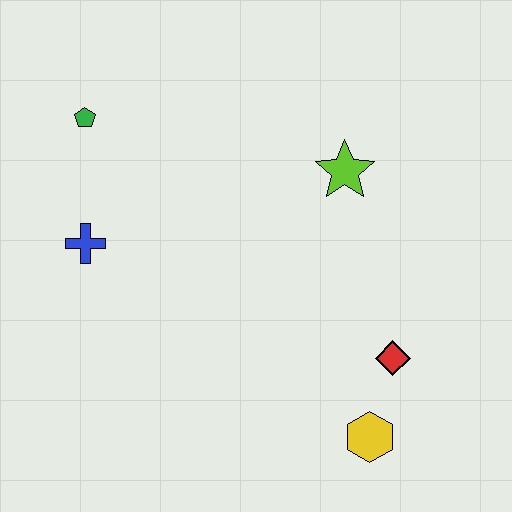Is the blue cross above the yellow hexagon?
Yes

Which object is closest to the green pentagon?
The blue cross is closest to the green pentagon.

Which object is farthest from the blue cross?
The yellow hexagon is farthest from the blue cross.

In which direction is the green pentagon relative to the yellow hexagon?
The green pentagon is above the yellow hexagon.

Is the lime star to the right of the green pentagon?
Yes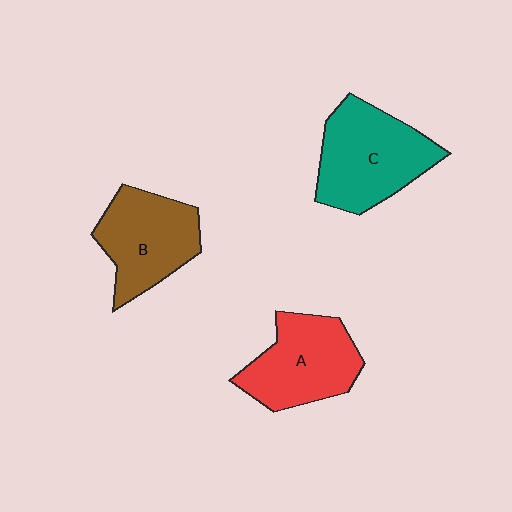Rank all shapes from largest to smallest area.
From largest to smallest: C (teal), A (red), B (brown).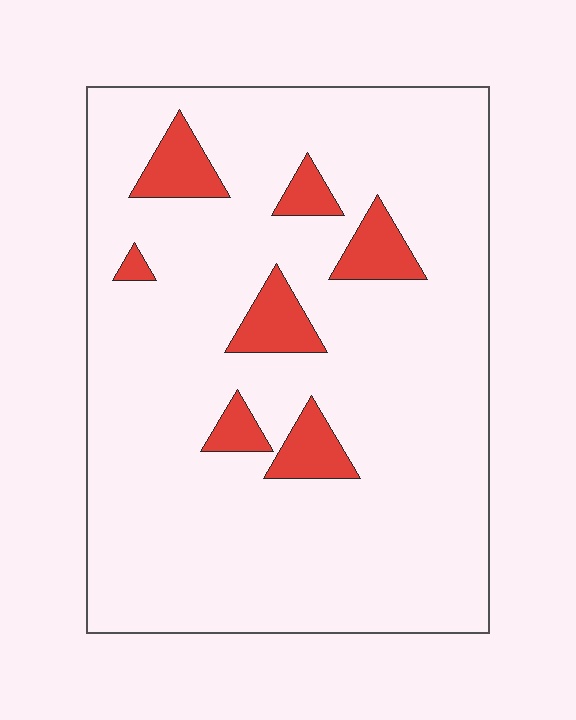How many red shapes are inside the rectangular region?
7.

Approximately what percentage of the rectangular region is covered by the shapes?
Approximately 10%.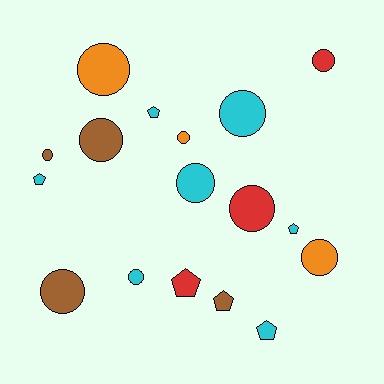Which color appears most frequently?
Cyan, with 7 objects.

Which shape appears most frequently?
Circle, with 11 objects.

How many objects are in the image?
There are 17 objects.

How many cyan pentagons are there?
There are 4 cyan pentagons.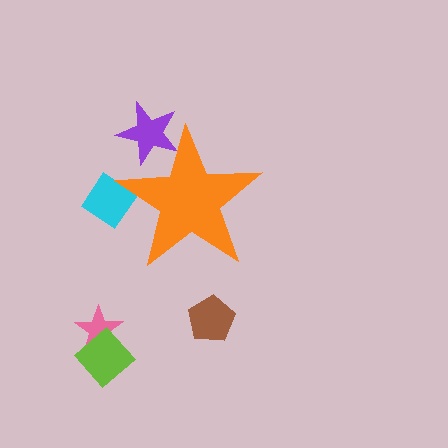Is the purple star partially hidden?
Yes, the purple star is partially hidden behind the orange star.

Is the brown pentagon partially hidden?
No, the brown pentagon is fully visible.